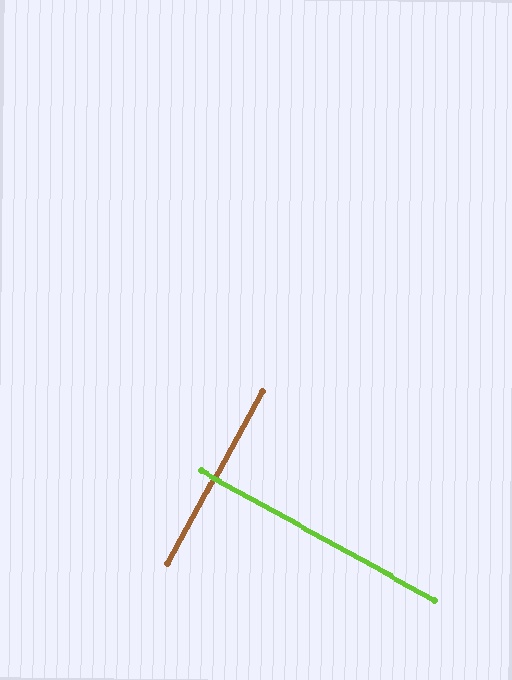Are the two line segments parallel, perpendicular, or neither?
Perpendicular — they meet at approximately 90°.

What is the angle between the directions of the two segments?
Approximately 90 degrees.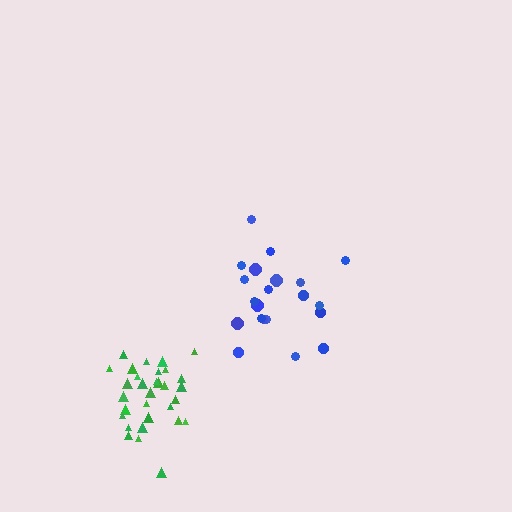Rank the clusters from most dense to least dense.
green, blue.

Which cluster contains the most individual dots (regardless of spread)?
Green (31).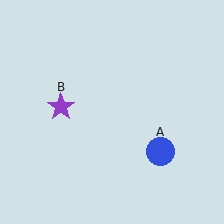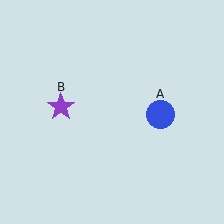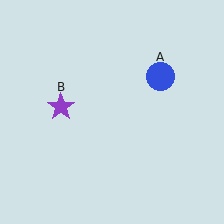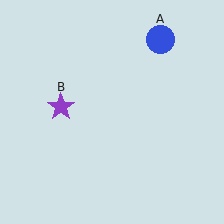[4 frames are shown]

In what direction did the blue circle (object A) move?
The blue circle (object A) moved up.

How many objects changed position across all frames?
1 object changed position: blue circle (object A).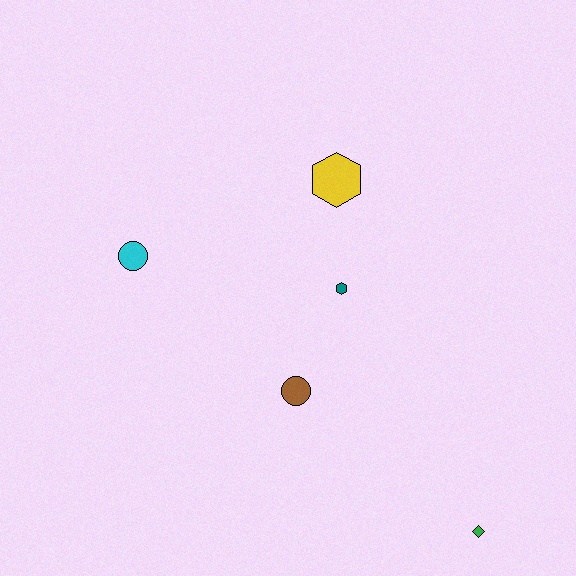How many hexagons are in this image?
There are 2 hexagons.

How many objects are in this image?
There are 5 objects.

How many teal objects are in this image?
There is 1 teal object.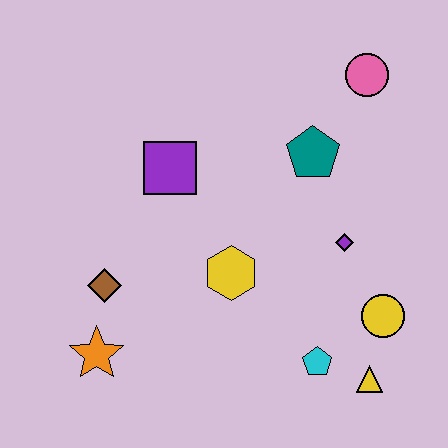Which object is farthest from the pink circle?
The orange star is farthest from the pink circle.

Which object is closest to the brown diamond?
The orange star is closest to the brown diamond.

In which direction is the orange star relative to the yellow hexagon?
The orange star is to the left of the yellow hexagon.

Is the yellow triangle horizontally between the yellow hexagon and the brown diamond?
No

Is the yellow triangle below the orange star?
Yes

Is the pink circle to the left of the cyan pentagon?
No